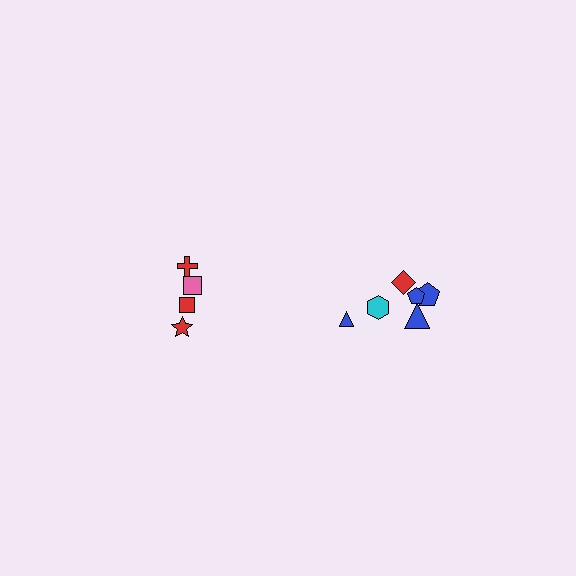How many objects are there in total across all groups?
There are 10 objects.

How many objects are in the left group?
There are 4 objects.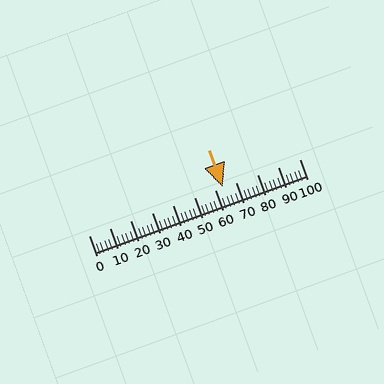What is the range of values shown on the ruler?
The ruler shows values from 0 to 100.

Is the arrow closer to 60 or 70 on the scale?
The arrow is closer to 60.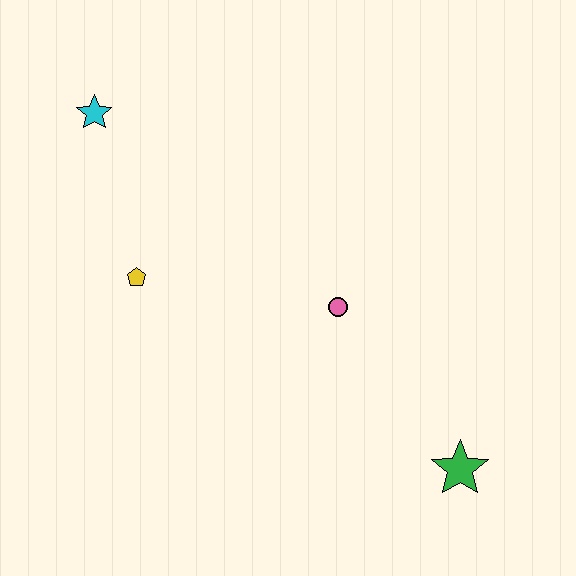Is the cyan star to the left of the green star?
Yes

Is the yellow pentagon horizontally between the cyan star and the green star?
Yes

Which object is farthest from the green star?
The cyan star is farthest from the green star.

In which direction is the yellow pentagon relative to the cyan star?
The yellow pentagon is below the cyan star.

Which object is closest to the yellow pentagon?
The cyan star is closest to the yellow pentagon.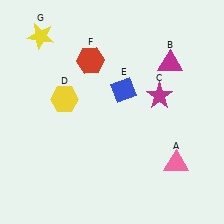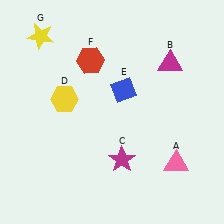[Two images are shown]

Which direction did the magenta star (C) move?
The magenta star (C) moved down.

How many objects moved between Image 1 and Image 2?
1 object moved between the two images.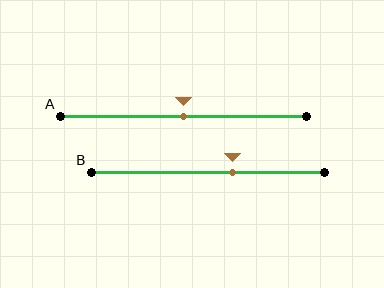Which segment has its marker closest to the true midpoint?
Segment A has its marker closest to the true midpoint.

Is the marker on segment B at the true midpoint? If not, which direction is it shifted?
No, the marker on segment B is shifted to the right by about 11% of the segment length.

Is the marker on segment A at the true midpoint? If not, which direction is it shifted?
Yes, the marker on segment A is at the true midpoint.